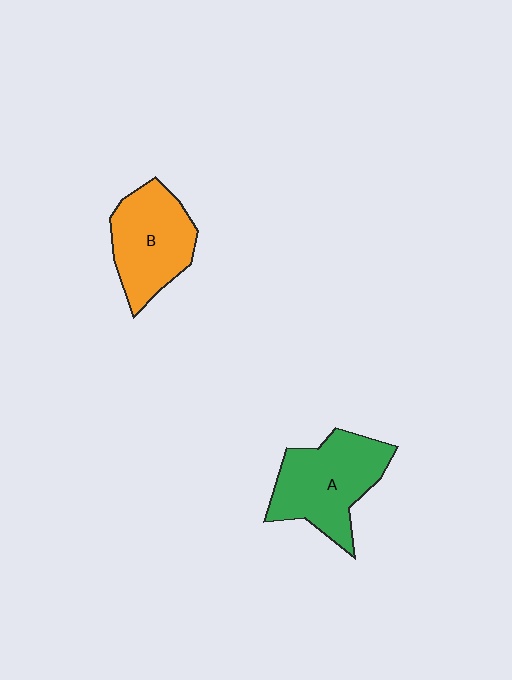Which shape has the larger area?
Shape A (green).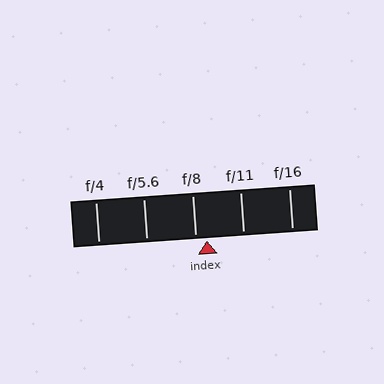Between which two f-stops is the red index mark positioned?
The index mark is between f/8 and f/11.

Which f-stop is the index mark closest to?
The index mark is closest to f/8.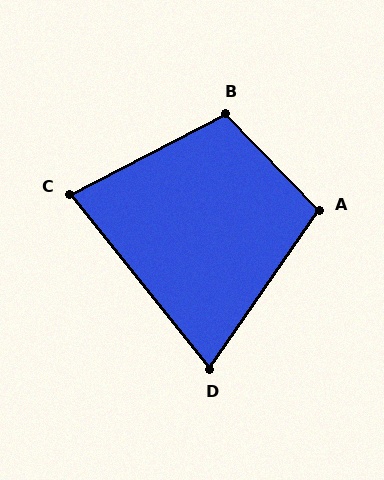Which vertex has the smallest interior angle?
D, at approximately 73 degrees.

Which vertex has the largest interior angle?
B, at approximately 107 degrees.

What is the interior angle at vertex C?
Approximately 79 degrees (acute).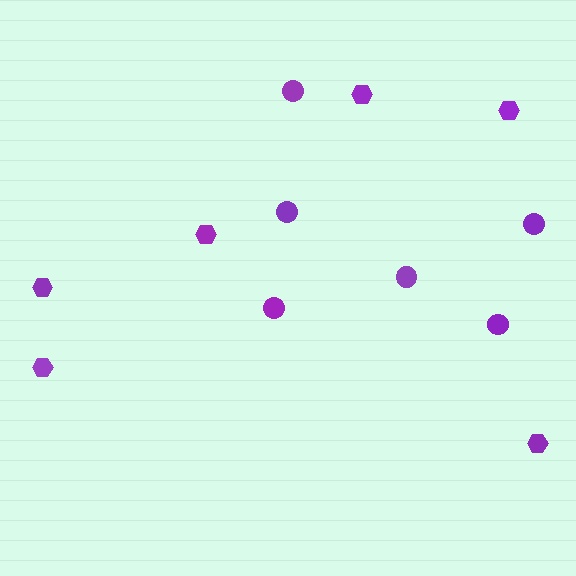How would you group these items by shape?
There are 2 groups: one group of circles (6) and one group of hexagons (6).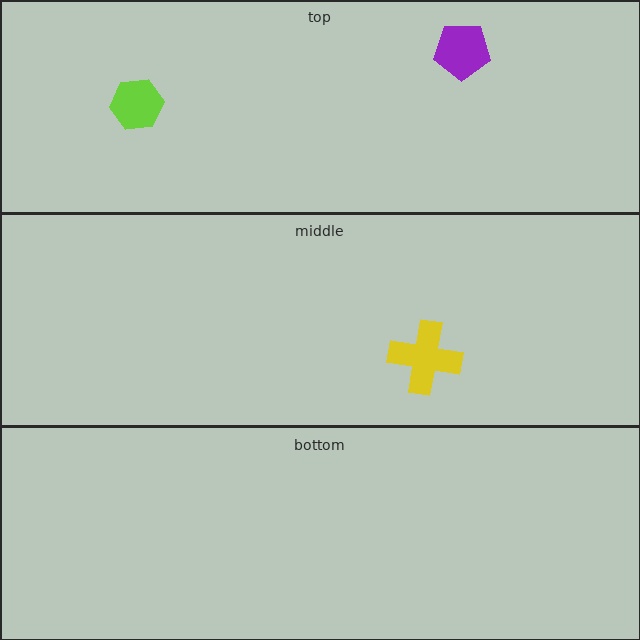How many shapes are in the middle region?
1.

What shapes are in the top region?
The lime hexagon, the purple pentagon.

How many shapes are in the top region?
2.